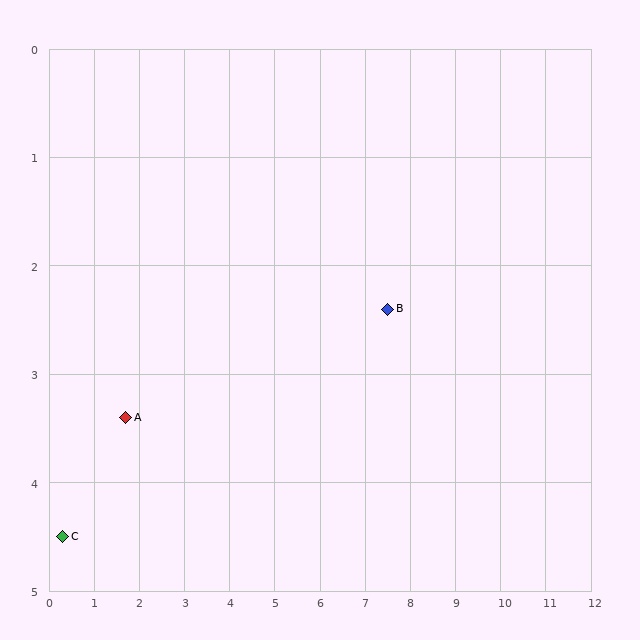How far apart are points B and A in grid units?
Points B and A are about 5.9 grid units apart.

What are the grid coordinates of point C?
Point C is at approximately (0.3, 4.5).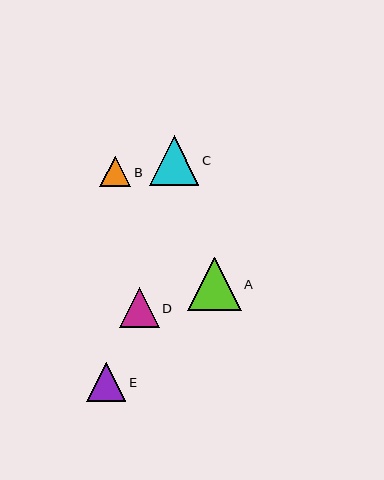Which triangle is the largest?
Triangle A is the largest with a size of approximately 53 pixels.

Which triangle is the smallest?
Triangle B is the smallest with a size of approximately 31 pixels.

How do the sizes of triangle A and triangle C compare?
Triangle A and triangle C are approximately the same size.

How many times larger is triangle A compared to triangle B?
Triangle A is approximately 1.7 times the size of triangle B.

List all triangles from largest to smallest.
From largest to smallest: A, C, D, E, B.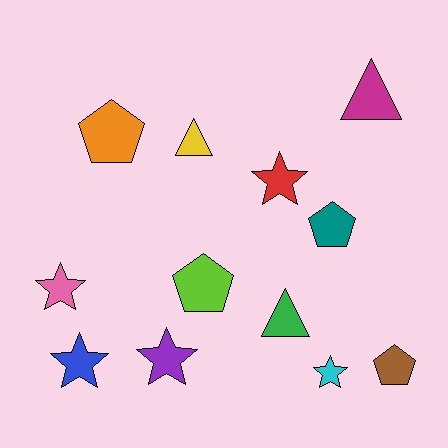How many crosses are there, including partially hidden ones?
There are no crosses.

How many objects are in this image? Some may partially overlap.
There are 12 objects.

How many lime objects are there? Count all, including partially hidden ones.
There is 1 lime object.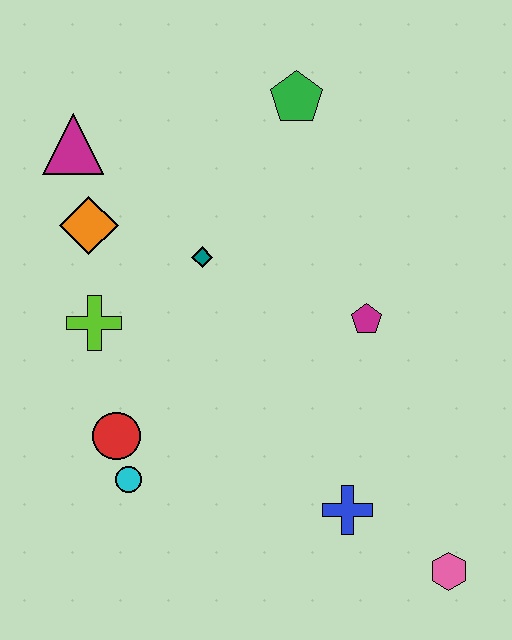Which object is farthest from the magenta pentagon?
The magenta triangle is farthest from the magenta pentagon.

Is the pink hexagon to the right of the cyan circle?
Yes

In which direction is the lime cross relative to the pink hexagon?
The lime cross is to the left of the pink hexagon.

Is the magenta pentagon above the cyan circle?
Yes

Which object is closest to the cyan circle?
The red circle is closest to the cyan circle.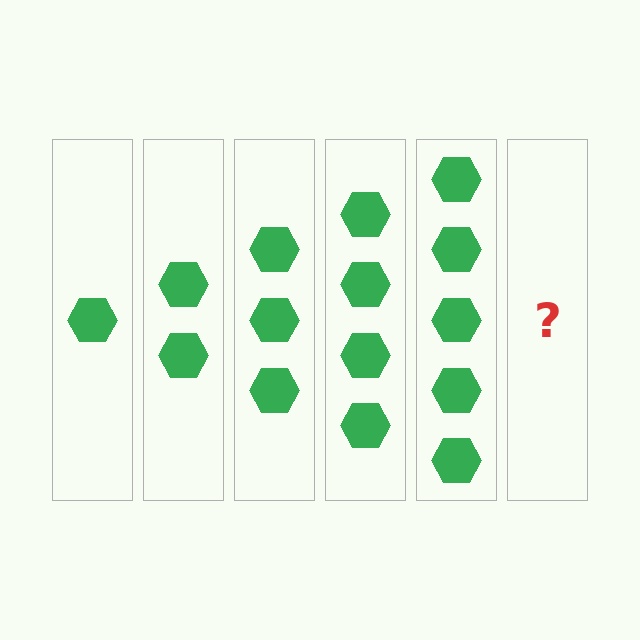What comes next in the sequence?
The next element should be 6 hexagons.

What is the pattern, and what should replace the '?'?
The pattern is that each step adds one more hexagon. The '?' should be 6 hexagons.